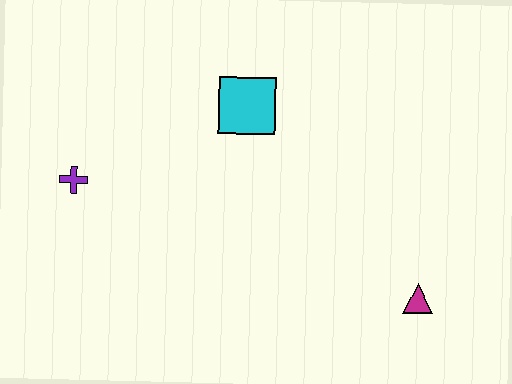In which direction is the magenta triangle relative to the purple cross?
The magenta triangle is to the right of the purple cross.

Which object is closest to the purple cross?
The cyan square is closest to the purple cross.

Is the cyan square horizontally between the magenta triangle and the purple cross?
Yes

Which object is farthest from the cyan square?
The magenta triangle is farthest from the cyan square.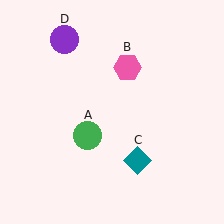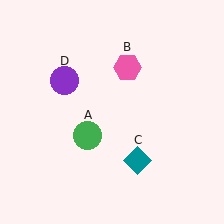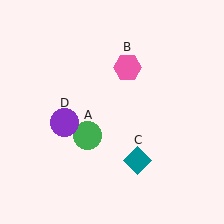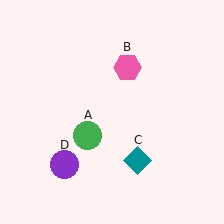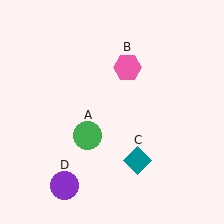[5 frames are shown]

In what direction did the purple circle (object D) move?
The purple circle (object D) moved down.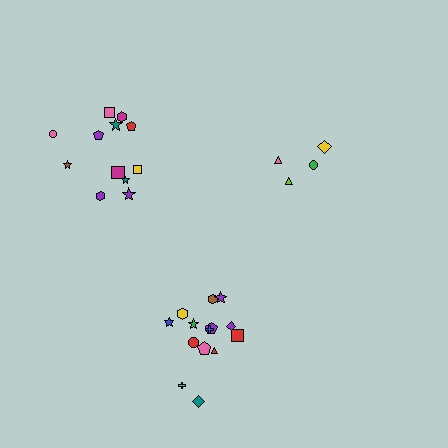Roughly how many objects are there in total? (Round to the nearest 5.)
Roughly 30 objects in total.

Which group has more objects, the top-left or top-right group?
The top-left group.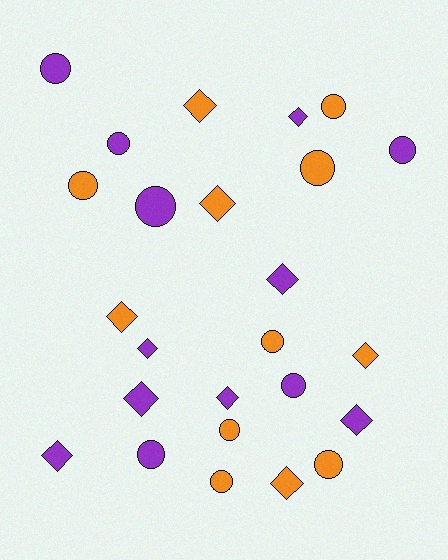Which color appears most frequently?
Purple, with 13 objects.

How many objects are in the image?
There are 25 objects.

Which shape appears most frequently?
Circle, with 13 objects.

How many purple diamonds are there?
There are 7 purple diamonds.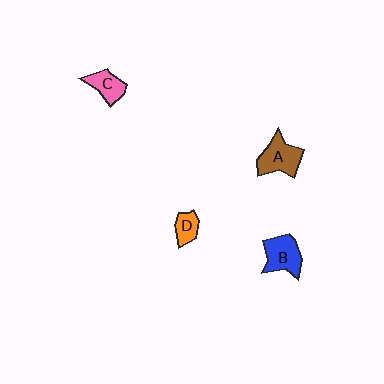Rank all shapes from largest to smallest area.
From largest to smallest: A (brown), B (blue), C (pink), D (orange).